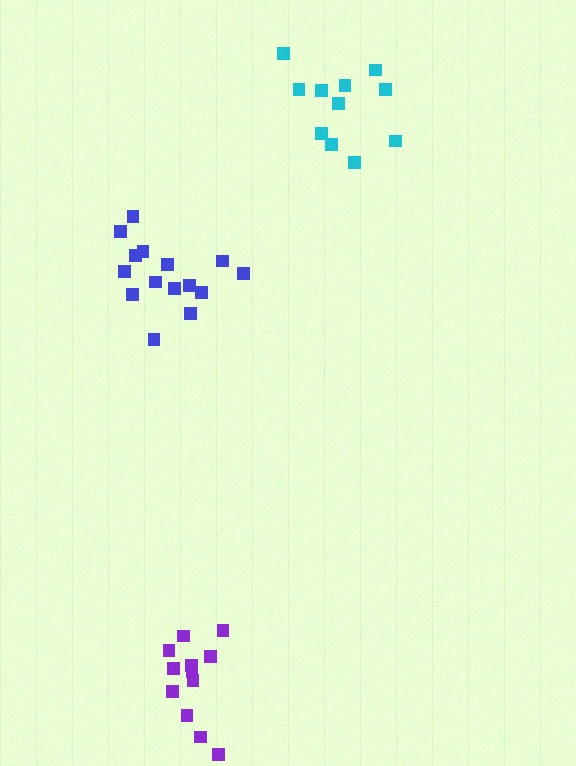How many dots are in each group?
Group 1: 15 dots, Group 2: 11 dots, Group 3: 12 dots (38 total).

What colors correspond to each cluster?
The clusters are colored: blue, cyan, purple.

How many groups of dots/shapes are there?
There are 3 groups.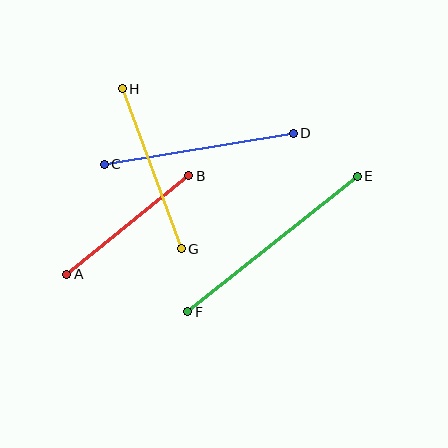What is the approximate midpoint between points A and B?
The midpoint is at approximately (128, 225) pixels.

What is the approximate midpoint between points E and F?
The midpoint is at approximately (272, 244) pixels.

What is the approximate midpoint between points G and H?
The midpoint is at approximately (152, 169) pixels.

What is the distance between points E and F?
The distance is approximately 217 pixels.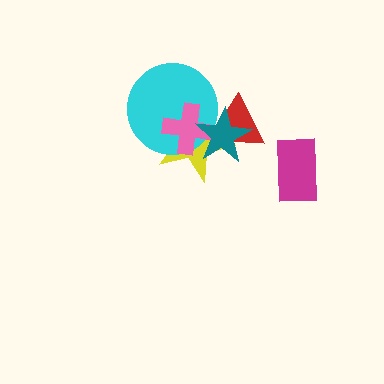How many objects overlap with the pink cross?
4 objects overlap with the pink cross.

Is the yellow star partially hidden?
Yes, it is partially covered by another shape.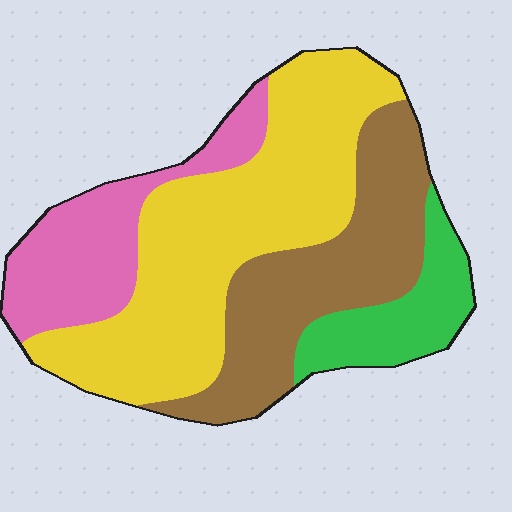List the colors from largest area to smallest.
From largest to smallest: yellow, brown, pink, green.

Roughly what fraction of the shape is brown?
Brown covers about 25% of the shape.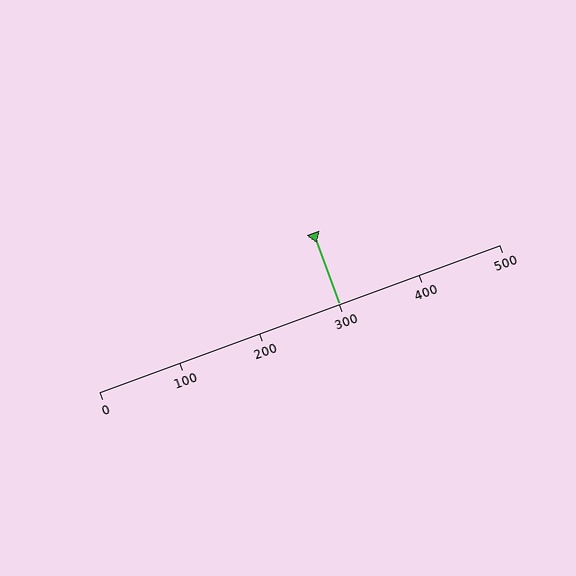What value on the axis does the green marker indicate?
The marker indicates approximately 300.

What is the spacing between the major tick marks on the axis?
The major ticks are spaced 100 apart.